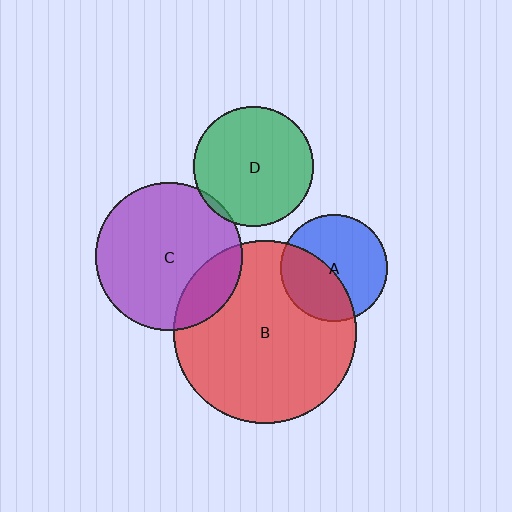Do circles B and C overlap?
Yes.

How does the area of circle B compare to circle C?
Approximately 1.5 times.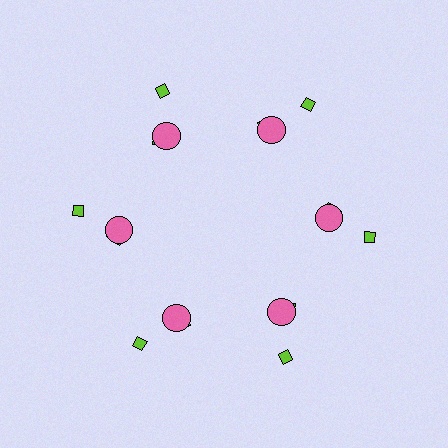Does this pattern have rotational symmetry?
Yes, this pattern has 6-fold rotational symmetry. It looks the same after rotating 60 degrees around the center.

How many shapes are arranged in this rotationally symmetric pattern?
There are 18 shapes, arranged in 6 groups of 3.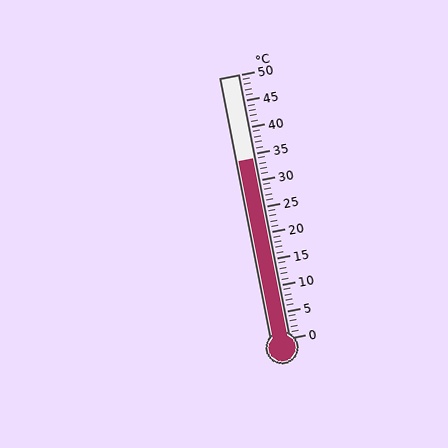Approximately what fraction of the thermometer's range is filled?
The thermometer is filled to approximately 70% of its range.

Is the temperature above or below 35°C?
The temperature is below 35°C.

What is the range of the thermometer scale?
The thermometer scale ranges from 0°C to 50°C.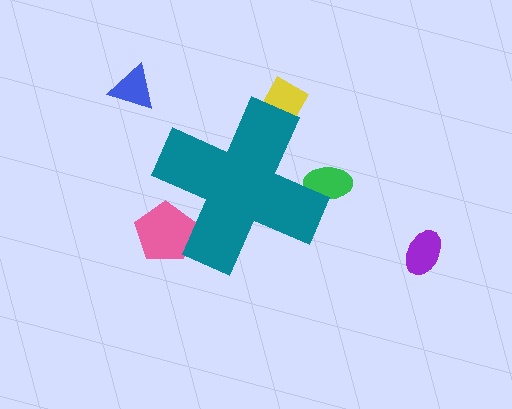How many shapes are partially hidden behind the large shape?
3 shapes are partially hidden.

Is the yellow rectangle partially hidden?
Yes, the yellow rectangle is partially hidden behind the teal cross.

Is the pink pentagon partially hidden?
Yes, the pink pentagon is partially hidden behind the teal cross.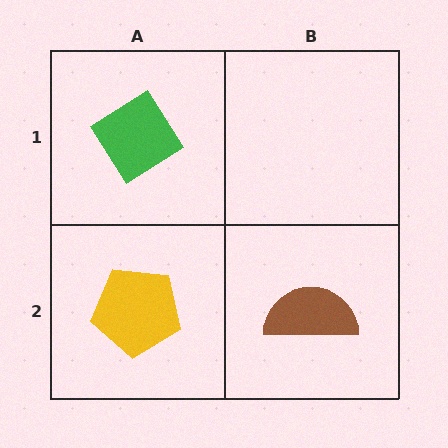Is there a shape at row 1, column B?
No, that cell is empty.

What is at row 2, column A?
A yellow pentagon.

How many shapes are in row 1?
1 shape.